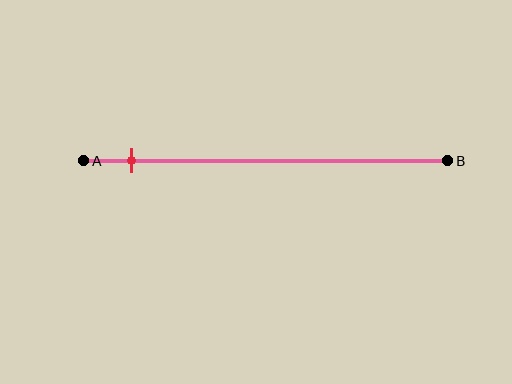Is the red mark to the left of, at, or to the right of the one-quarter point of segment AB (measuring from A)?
The red mark is to the left of the one-quarter point of segment AB.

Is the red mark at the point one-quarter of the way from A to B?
No, the mark is at about 15% from A, not at the 25% one-quarter point.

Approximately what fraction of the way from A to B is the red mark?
The red mark is approximately 15% of the way from A to B.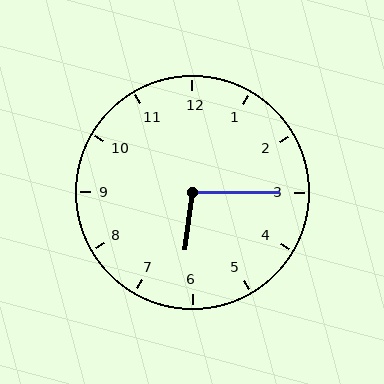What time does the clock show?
6:15.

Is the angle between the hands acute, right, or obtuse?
It is obtuse.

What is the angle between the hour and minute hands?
Approximately 98 degrees.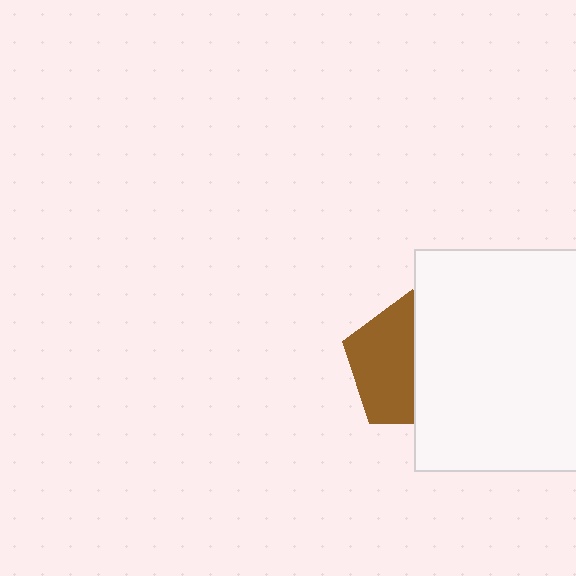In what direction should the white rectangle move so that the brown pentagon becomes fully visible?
The white rectangle should move right. That is the shortest direction to clear the overlap and leave the brown pentagon fully visible.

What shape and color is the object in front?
The object in front is a white rectangle.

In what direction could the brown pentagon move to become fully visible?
The brown pentagon could move left. That would shift it out from behind the white rectangle entirely.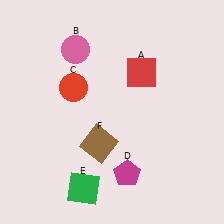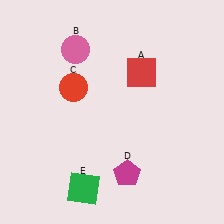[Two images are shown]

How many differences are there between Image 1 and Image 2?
There is 1 difference between the two images.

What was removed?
The brown square (F) was removed in Image 2.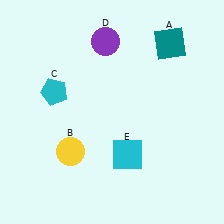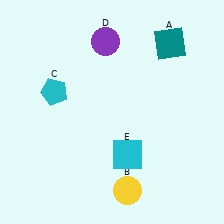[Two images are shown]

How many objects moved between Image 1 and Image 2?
1 object moved between the two images.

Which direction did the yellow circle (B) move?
The yellow circle (B) moved right.